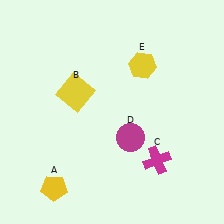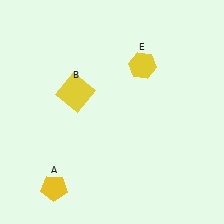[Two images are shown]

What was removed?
The magenta circle (D), the magenta cross (C) were removed in Image 2.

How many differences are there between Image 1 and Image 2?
There are 2 differences between the two images.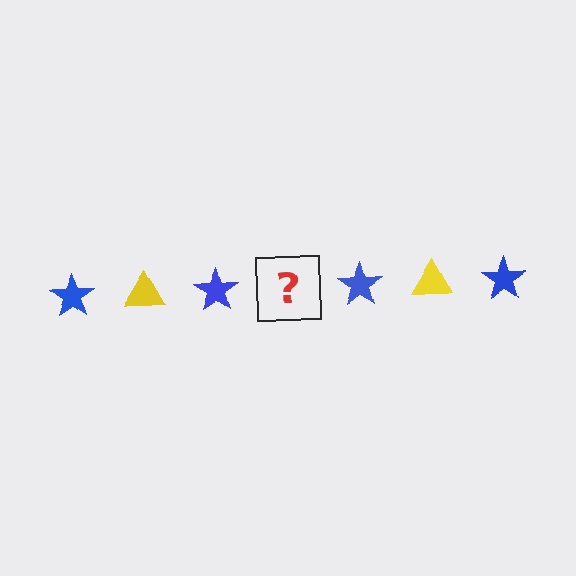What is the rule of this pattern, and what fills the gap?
The rule is that the pattern alternates between blue star and yellow triangle. The gap should be filled with a yellow triangle.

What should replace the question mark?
The question mark should be replaced with a yellow triangle.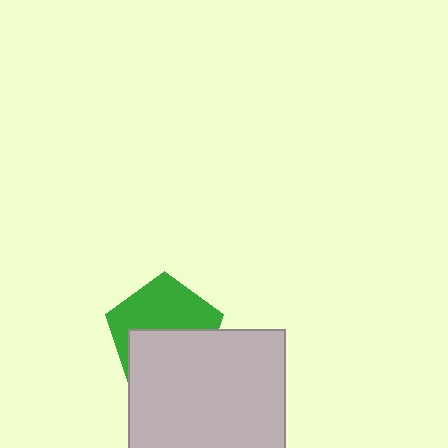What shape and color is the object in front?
The object in front is a light gray square.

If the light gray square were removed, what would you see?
You would see the complete green pentagon.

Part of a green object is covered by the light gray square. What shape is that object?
It is a pentagon.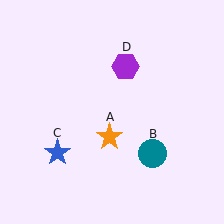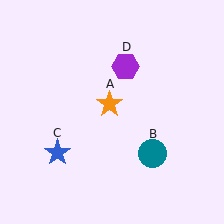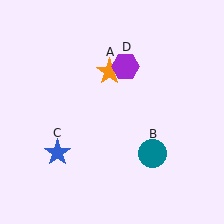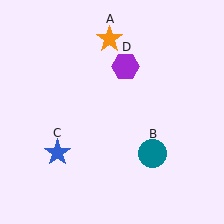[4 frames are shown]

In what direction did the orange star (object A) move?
The orange star (object A) moved up.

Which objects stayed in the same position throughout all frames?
Teal circle (object B) and blue star (object C) and purple hexagon (object D) remained stationary.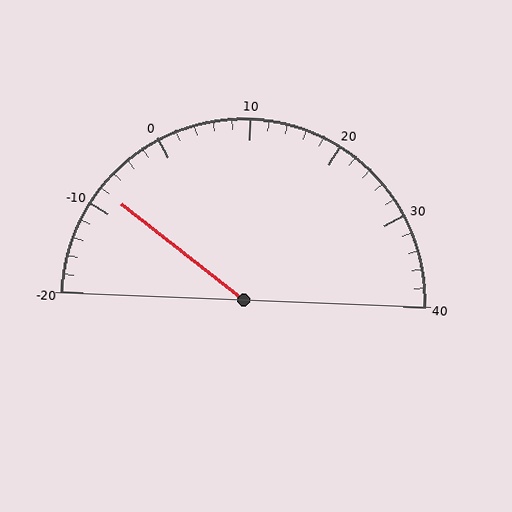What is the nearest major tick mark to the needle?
The nearest major tick mark is -10.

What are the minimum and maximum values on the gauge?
The gauge ranges from -20 to 40.